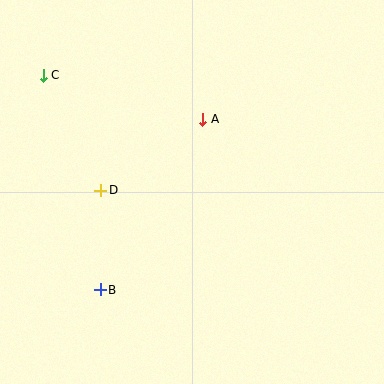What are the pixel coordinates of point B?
Point B is at (100, 290).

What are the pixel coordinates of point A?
Point A is at (203, 119).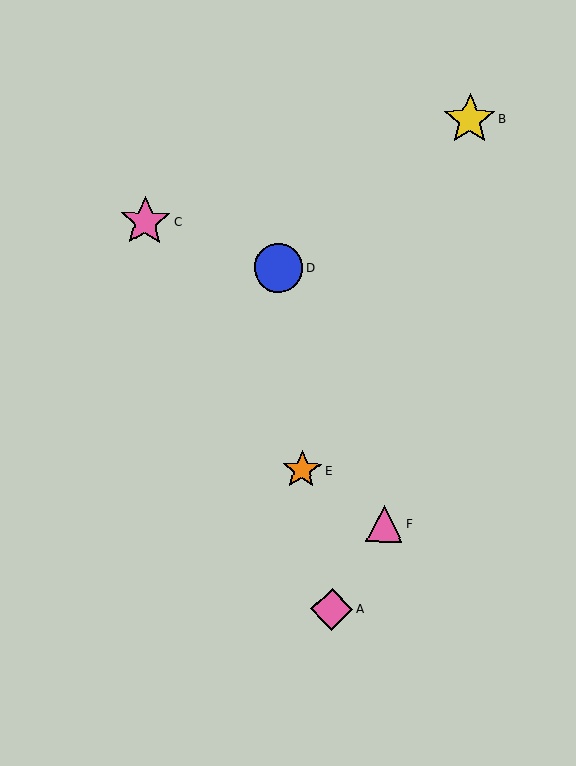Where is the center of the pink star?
The center of the pink star is at (145, 222).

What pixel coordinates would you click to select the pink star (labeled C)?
Click at (145, 222) to select the pink star C.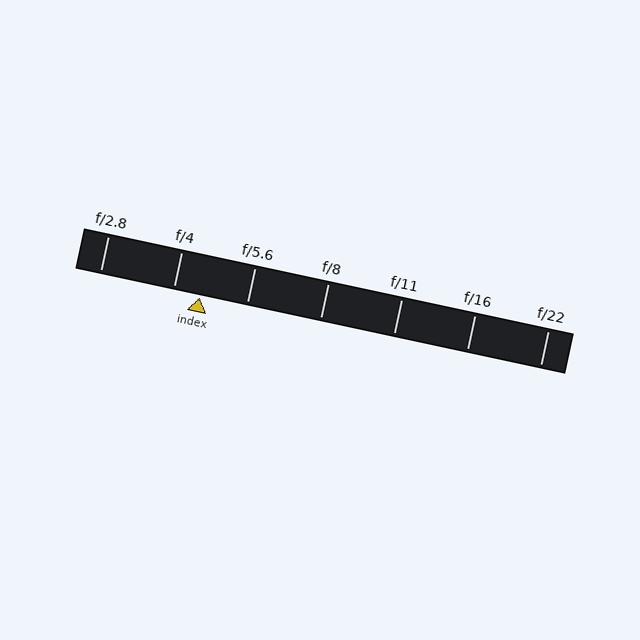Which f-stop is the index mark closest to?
The index mark is closest to f/4.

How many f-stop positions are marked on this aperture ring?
There are 7 f-stop positions marked.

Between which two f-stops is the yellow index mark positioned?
The index mark is between f/4 and f/5.6.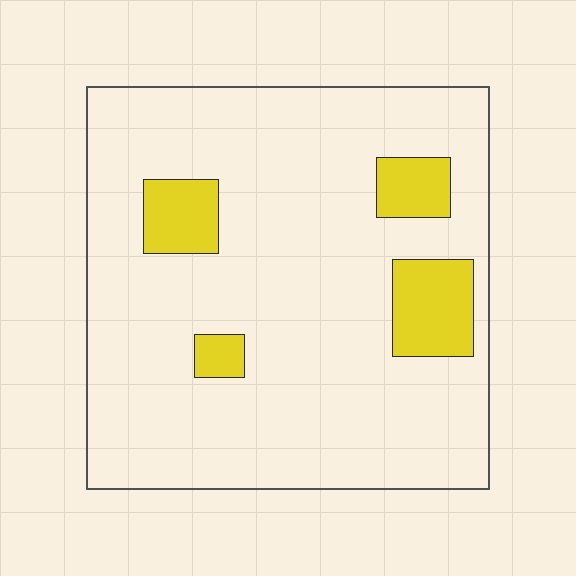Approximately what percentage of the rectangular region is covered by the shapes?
Approximately 15%.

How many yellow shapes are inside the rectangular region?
4.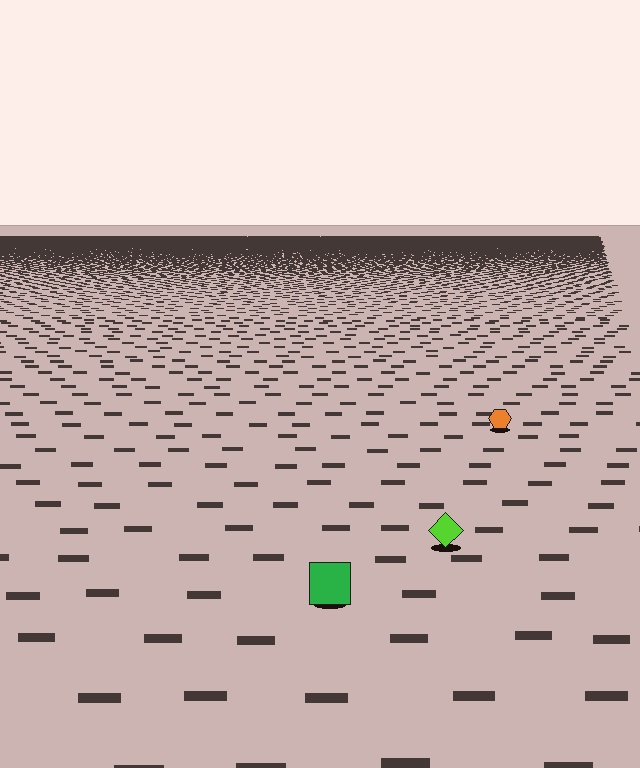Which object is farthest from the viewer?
The orange hexagon is farthest from the viewer. It appears smaller and the ground texture around it is denser.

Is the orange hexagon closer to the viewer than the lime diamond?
No. The lime diamond is closer — you can tell from the texture gradient: the ground texture is coarser near it.